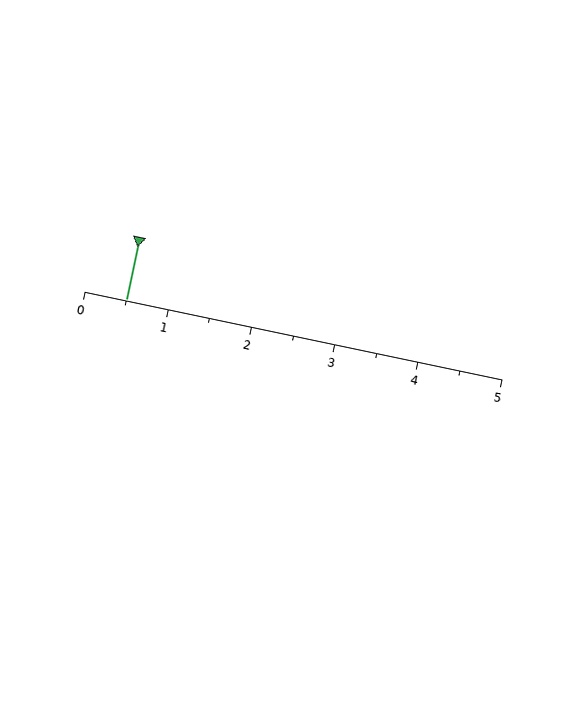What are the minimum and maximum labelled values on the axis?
The axis runs from 0 to 5.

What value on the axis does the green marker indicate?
The marker indicates approximately 0.5.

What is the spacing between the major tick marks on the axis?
The major ticks are spaced 1 apart.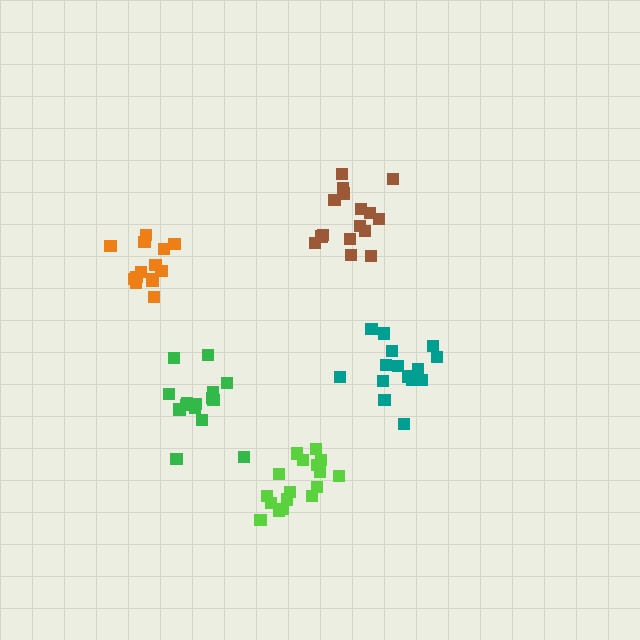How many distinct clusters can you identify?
There are 5 distinct clusters.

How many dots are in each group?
Group 1: 16 dots, Group 2: 15 dots, Group 3: 16 dots, Group 4: 16 dots, Group 5: 17 dots (80 total).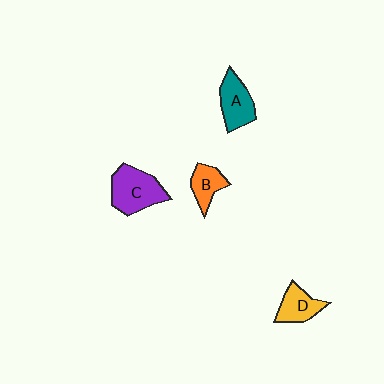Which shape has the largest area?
Shape C (purple).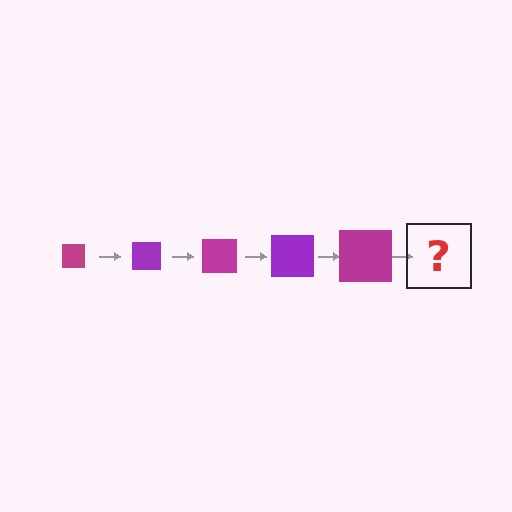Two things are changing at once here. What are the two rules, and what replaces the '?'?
The two rules are that the square grows larger each step and the color cycles through magenta and purple. The '?' should be a purple square, larger than the previous one.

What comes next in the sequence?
The next element should be a purple square, larger than the previous one.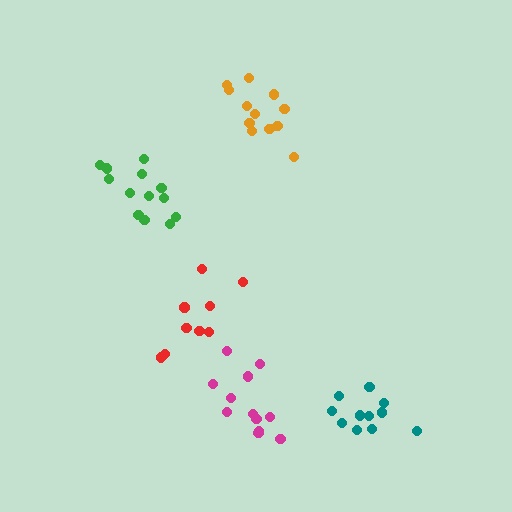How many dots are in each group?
Group 1: 9 dots, Group 2: 12 dots, Group 3: 12 dots, Group 4: 11 dots, Group 5: 13 dots (57 total).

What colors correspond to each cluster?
The clusters are colored: red, magenta, orange, teal, green.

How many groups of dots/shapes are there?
There are 5 groups.